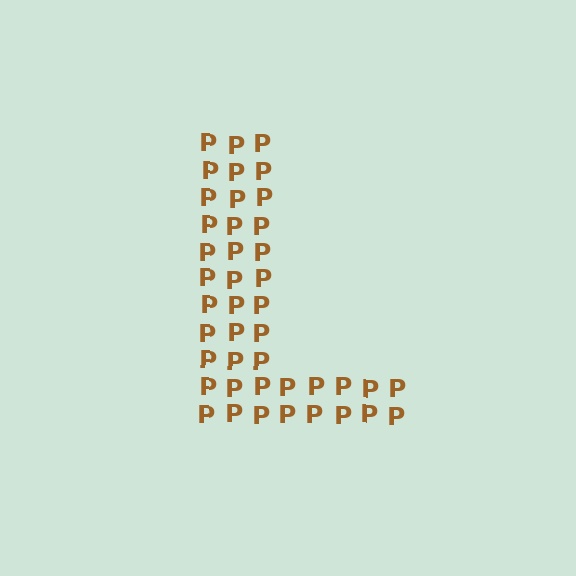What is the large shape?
The large shape is the letter L.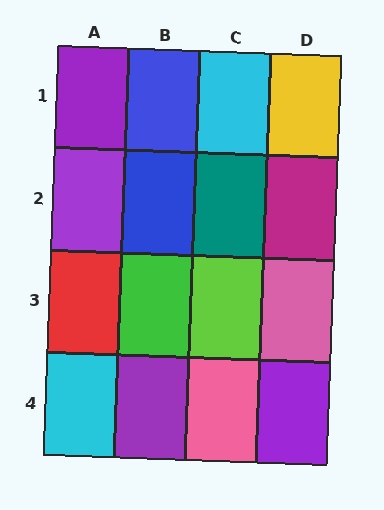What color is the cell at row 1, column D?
Yellow.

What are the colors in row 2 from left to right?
Purple, blue, teal, magenta.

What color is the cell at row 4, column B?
Purple.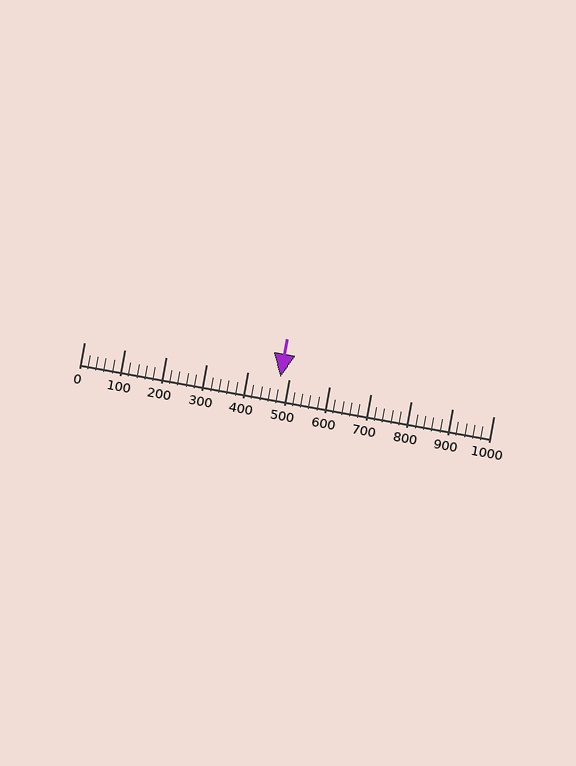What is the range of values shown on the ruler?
The ruler shows values from 0 to 1000.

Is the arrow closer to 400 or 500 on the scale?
The arrow is closer to 500.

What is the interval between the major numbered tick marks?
The major tick marks are spaced 100 units apart.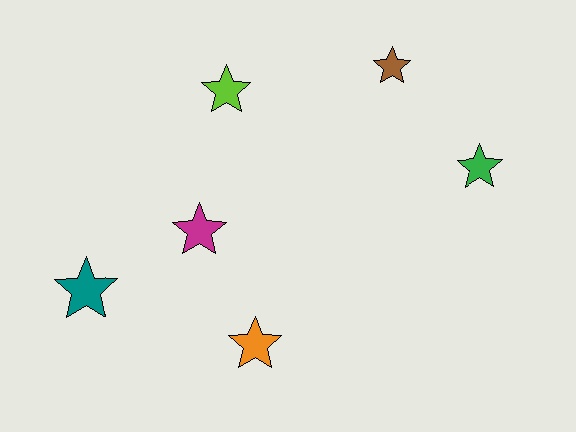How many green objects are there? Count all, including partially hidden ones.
There is 1 green object.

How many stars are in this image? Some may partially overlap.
There are 6 stars.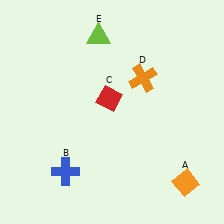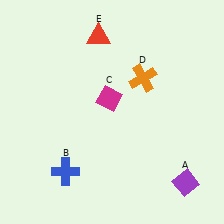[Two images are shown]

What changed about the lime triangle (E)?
In Image 1, E is lime. In Image 2, it changed to red.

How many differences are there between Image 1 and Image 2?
There are 3 differences between the two images.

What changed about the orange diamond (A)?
In Image 1, A is orange. In Image 2, it changed to purple.